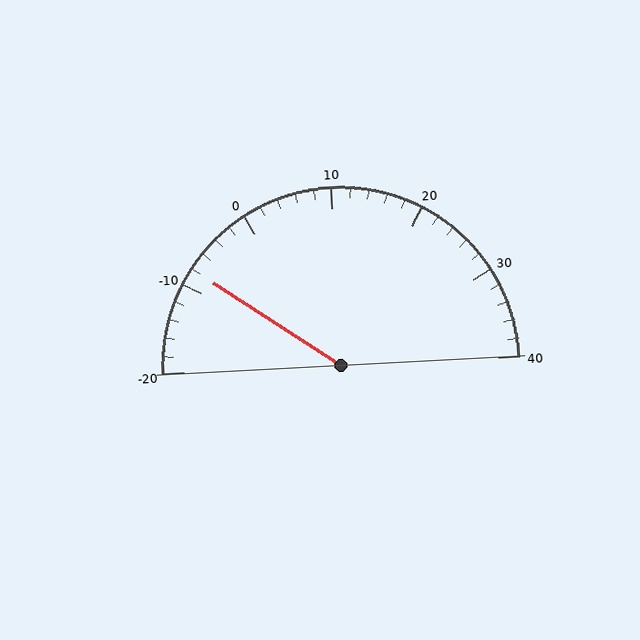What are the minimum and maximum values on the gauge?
The gauge ranges from -20 to 40.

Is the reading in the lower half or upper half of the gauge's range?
The reading is in the lower half of the range (-20 to 40).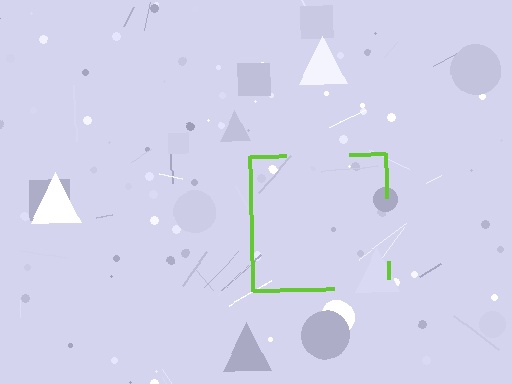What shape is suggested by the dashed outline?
The dashed outline suggests a square.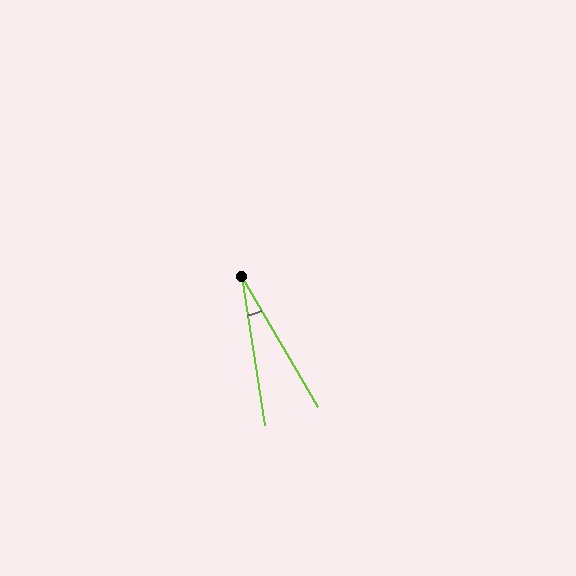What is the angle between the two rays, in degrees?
Approximately 22 degrees.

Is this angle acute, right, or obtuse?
It is acute.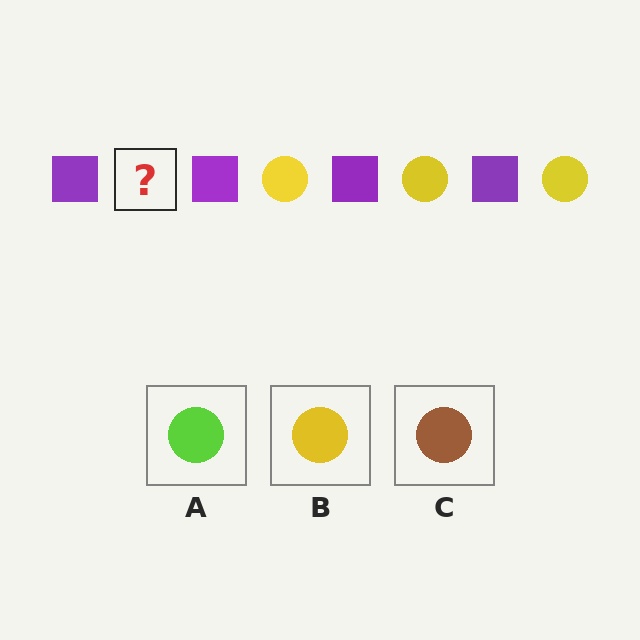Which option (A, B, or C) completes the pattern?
B.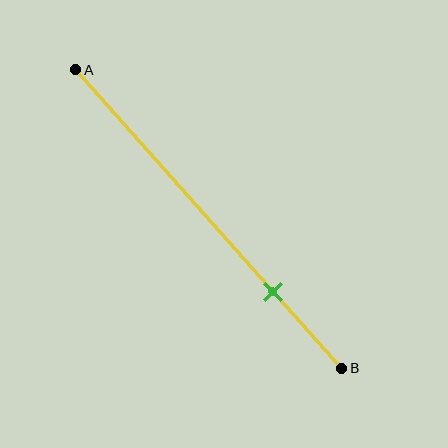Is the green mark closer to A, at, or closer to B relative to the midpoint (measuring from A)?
The green mark is closer to point B than the midpoint of segment AB.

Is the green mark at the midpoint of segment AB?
No, the mark is at about 75% from A, not at the 50% midpoint.